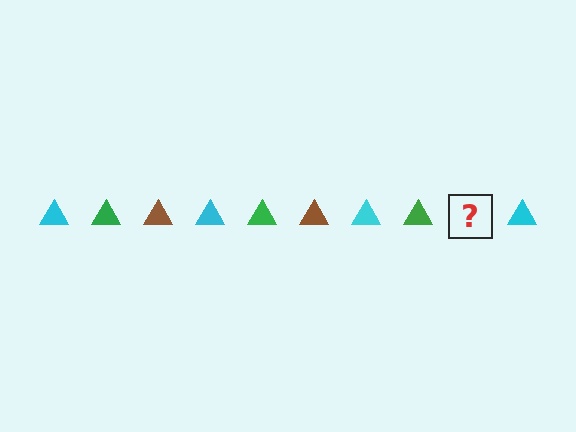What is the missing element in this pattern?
The missing element is a brown triangle.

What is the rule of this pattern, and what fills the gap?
The rule is that the pattern cycles through cyan, green, brown triangles. The gap should be filled with a brown triangle.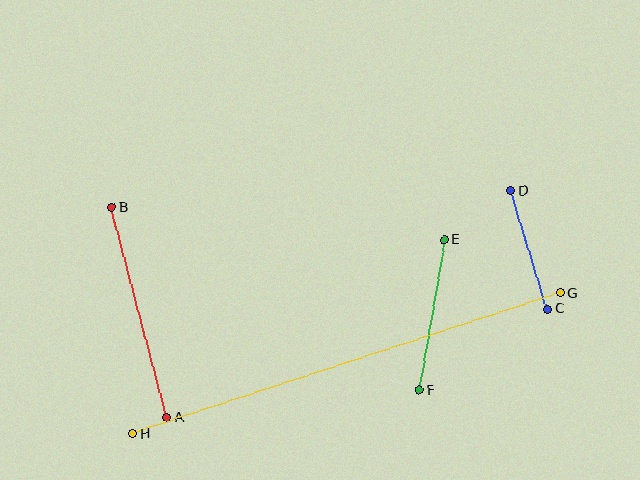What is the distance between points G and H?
The distance is approximately 450 pixels.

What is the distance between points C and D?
The distance is approximately 124 pixels.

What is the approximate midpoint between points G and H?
The midpoint is at approximately (347, 363) pixels.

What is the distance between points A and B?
The distance is approximately 217 pixels.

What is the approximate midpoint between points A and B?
The midpoint is at approximately (139, 312) pixels.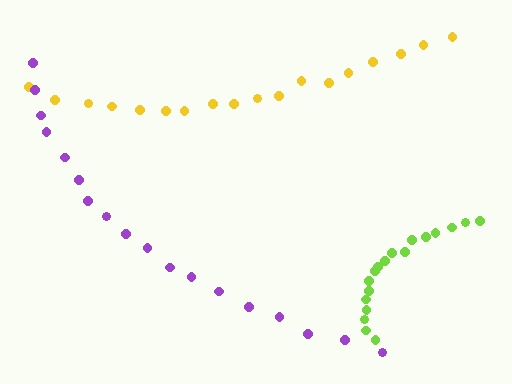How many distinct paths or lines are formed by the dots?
There are 3 distinct paths.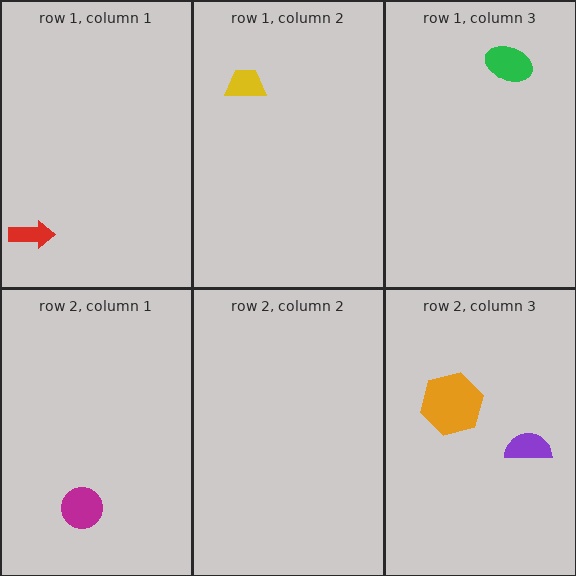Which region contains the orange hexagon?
The row 2, column 3 region.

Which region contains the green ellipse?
The row 1, column 3 region.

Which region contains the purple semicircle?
The row 2, column 3 region.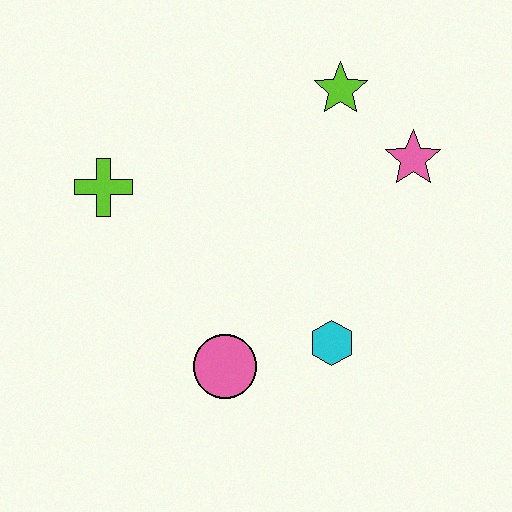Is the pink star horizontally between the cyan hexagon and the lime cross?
No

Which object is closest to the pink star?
The lime star is closest to the pink star.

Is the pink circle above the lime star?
No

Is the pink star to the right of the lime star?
Yes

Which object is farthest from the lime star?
The pink circle is farthest from the lime star.